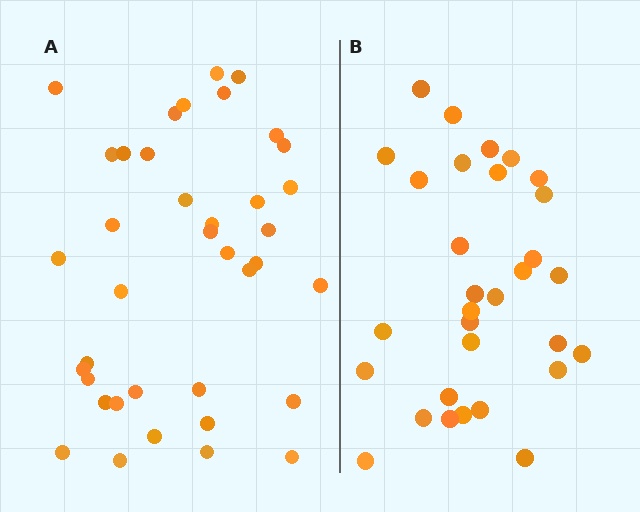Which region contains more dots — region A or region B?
Region A (the left region) has more dots.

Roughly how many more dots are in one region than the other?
Region A has roughly 8 or so more dots than region B.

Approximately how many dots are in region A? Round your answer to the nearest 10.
About 40 dots. (The exact count is 38, which rounds to 40.)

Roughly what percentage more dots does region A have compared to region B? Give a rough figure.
About 25% more.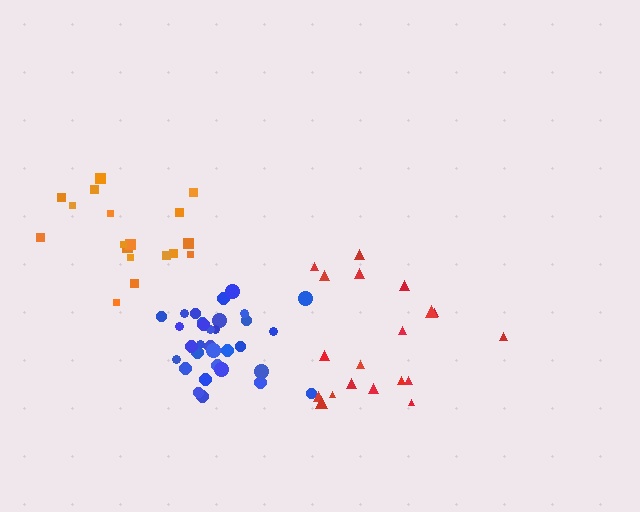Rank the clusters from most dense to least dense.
blue, orange, red.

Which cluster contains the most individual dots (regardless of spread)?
Blue (32).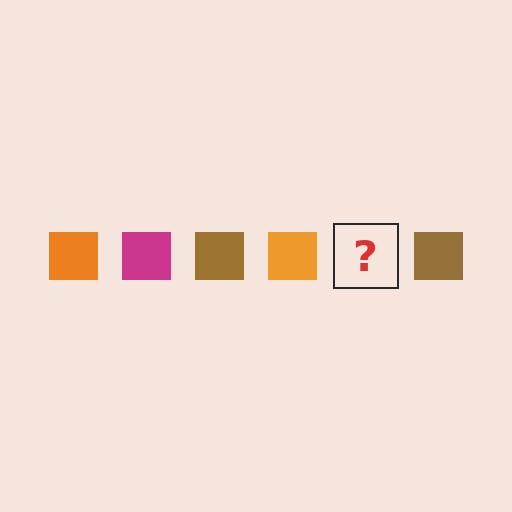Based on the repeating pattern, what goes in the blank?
The blank should be a magenta square.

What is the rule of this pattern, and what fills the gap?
The rule is that the pattern cycles through orange, magenta, brown squares. The gap should be filled with a magenta square.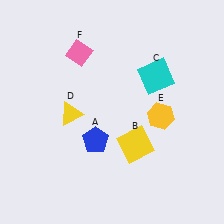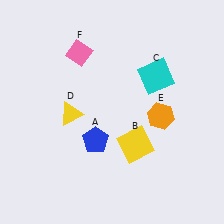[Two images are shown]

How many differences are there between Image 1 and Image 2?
There is 1 difference between the two images.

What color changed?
The hexagon (E) changed from yellow in Image 1 to orange in Image 2.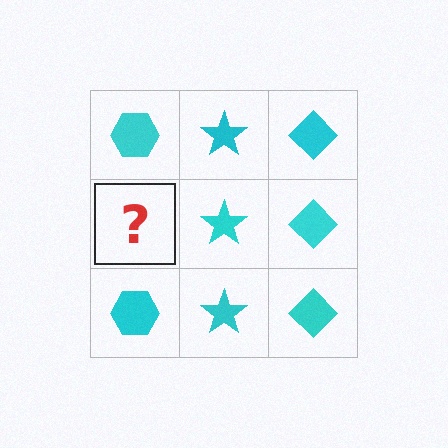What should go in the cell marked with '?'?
The missing cell should contain a cyan hexagon.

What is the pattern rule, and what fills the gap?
The rule is that each column has a consistent shape. The gap should be filled with a cyan hexagon.